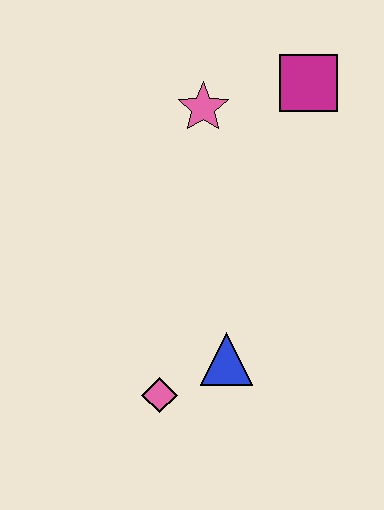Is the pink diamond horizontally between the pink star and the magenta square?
No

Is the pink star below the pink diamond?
No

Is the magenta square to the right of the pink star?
Yes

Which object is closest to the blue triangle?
The pink diamond is closest to the blue triangle.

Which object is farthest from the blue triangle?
The magenta square is farthest from the blue triangle.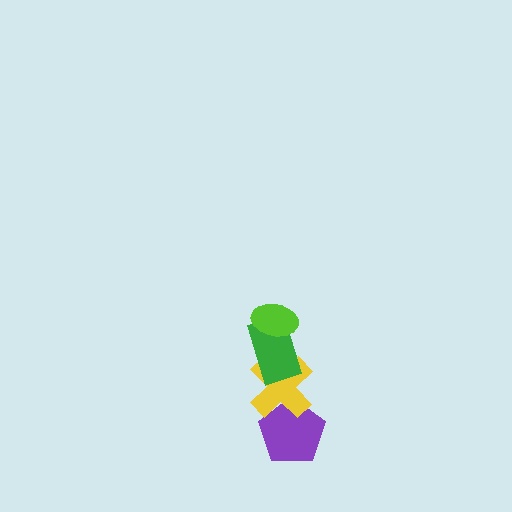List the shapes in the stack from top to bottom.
From top to bottom: the lime ellipse, the green rectangle, the yellow cross, the purple pentagon.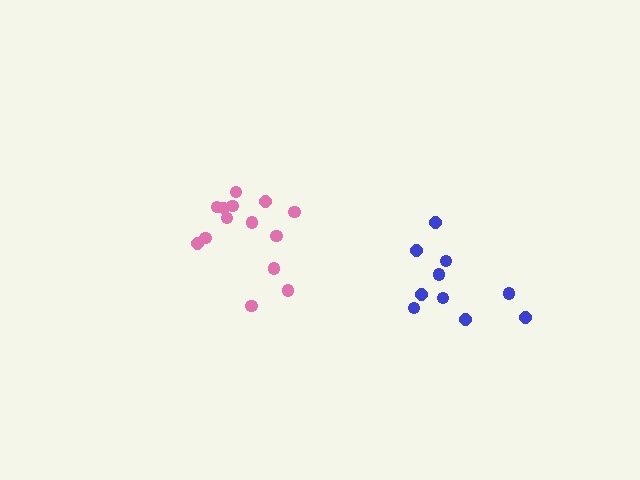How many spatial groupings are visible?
There are 2 spatial groupings.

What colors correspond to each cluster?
The clusters are colored: pink, blue.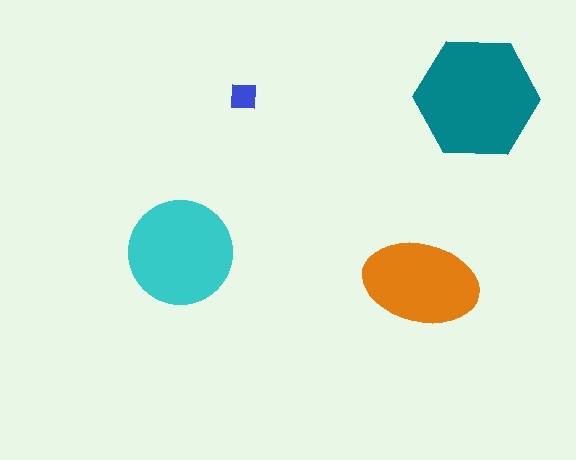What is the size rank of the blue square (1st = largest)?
4th.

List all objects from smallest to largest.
The blue square, the orange ellipse, the cyan circle, the teal hexagon.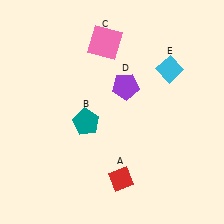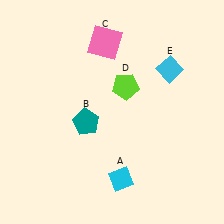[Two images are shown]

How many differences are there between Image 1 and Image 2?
There are 2 differences between the two images.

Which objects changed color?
A changed from red to cyan. D changed from purple to lime.